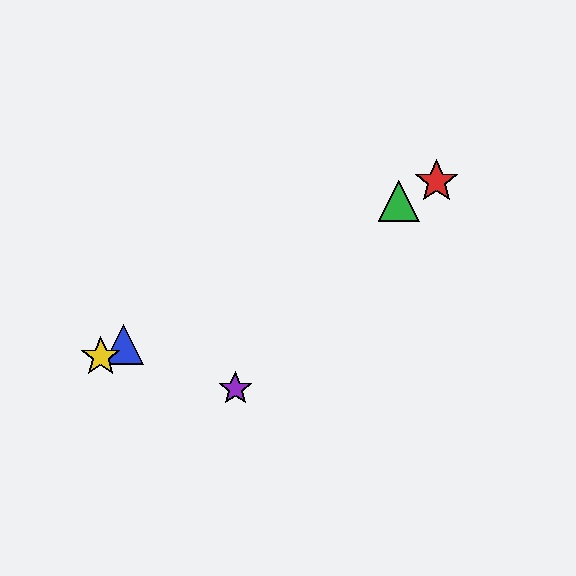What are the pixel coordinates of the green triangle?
The green triangle is at (399, 201).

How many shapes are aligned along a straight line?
4 shapes (the red star, the blue triangle, the green triangle, the yellow star) are aligned along a straight line.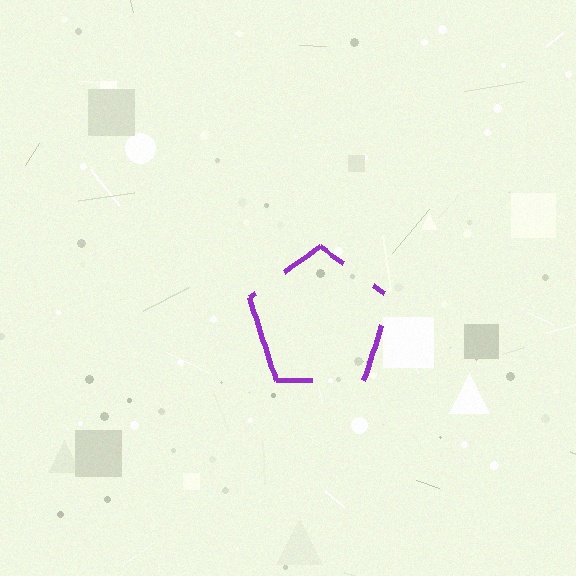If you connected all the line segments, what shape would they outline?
They would outline a pentagon.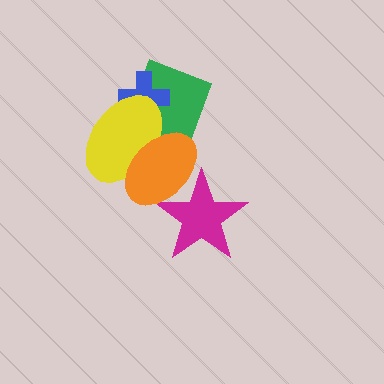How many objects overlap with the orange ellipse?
3 objects overlap with the orange ellipse.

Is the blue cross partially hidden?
Yes, it is partially covered by another shape.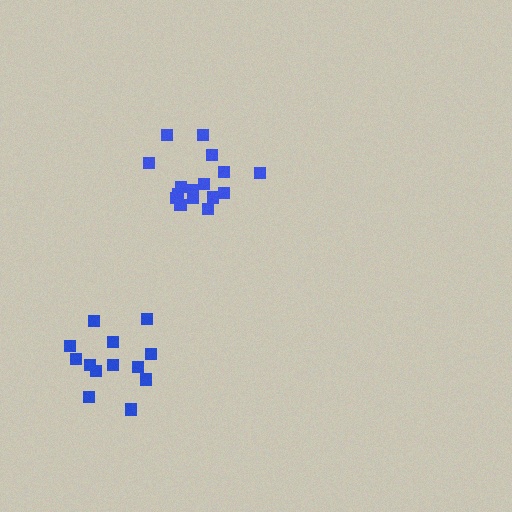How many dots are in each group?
Group 1: 13 dots, Group 2: 16 dots (29 total).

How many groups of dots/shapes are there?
There are 2 groups.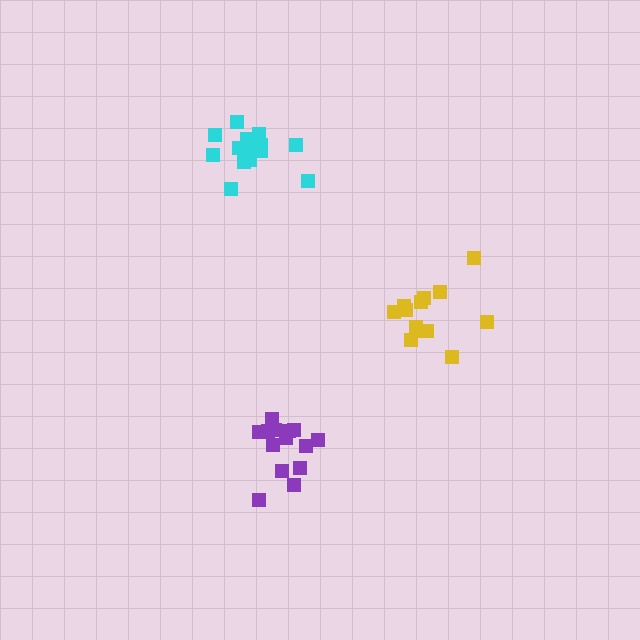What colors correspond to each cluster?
The clusters are colored: purple, cyan, yellow.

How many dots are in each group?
Group 1: 15 dots, Group 2: 15 dots, Group 3: 13 dots (43 total).